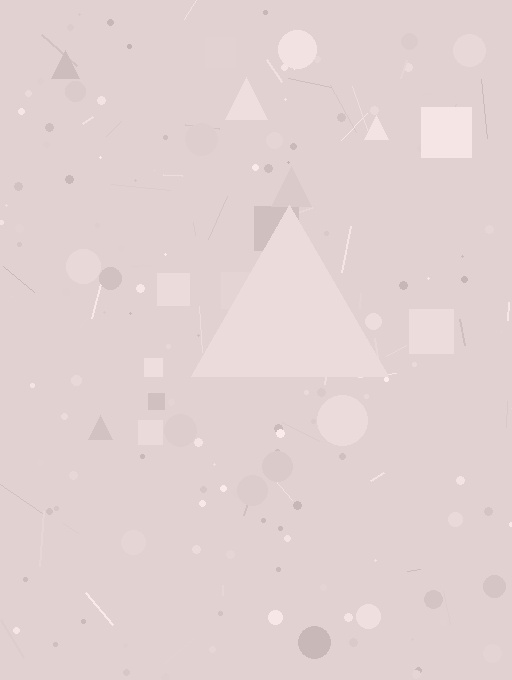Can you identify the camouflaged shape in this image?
The camouflaged shape is a triangle.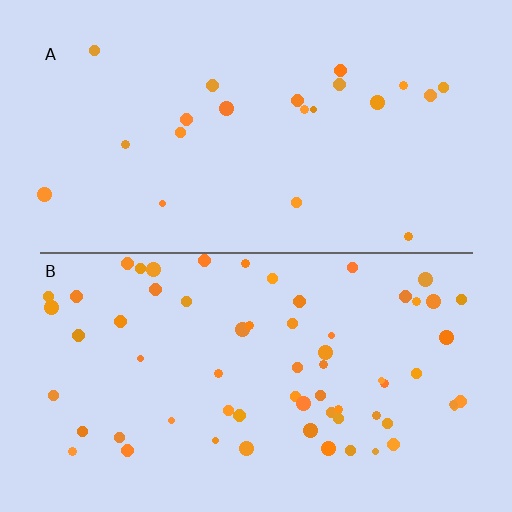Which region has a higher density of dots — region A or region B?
B (the bottom).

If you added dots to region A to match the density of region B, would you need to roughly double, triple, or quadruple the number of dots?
Approximately triple.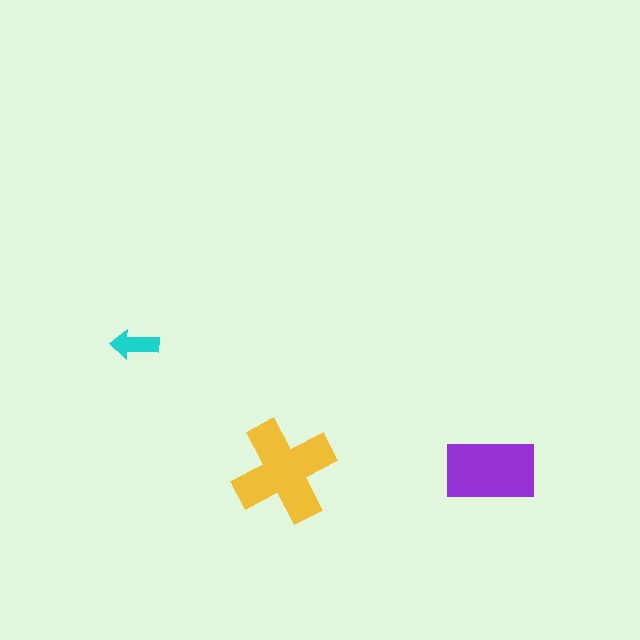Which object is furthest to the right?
The purple rectangle is rightmost.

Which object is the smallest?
The cyan arrow.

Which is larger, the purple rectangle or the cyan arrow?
The purple rectangle.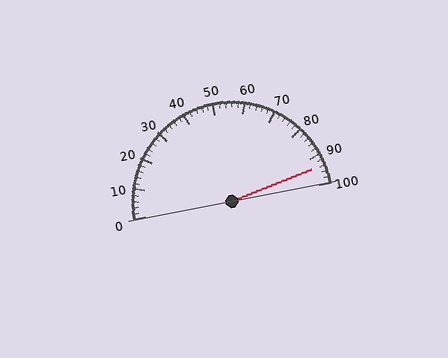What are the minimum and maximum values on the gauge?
The gauge ranges from 0 to 100.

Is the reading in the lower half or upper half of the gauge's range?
The reading is in the upper half of the range (0 to 100).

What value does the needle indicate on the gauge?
The needle indicates approximately 94.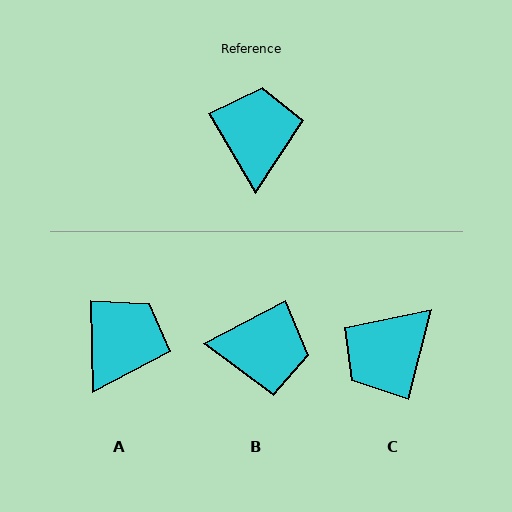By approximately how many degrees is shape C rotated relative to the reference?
Approximately 135 degrees counter-clockwise.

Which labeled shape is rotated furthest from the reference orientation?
C, about 135 degrees away.